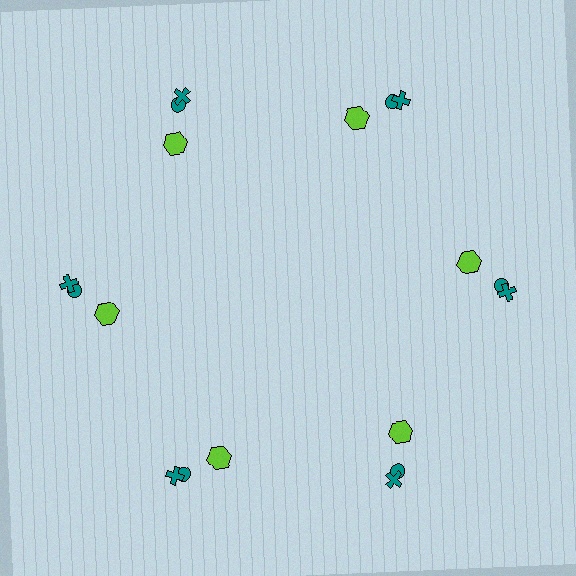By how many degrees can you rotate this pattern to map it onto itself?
The pattern maps onto itself every 60 degrees of rotation.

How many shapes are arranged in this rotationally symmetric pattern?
There are 18 shapes, arranged in 6 groups of 3.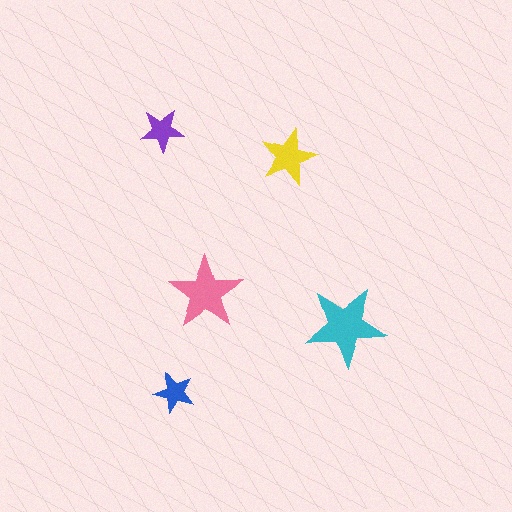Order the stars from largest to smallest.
the cyan one, the pink one, the yellow one, the purple one, the blue one.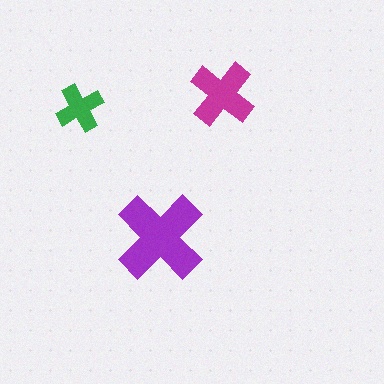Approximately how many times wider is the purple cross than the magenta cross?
About 1.5 times wider.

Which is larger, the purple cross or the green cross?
The purple one.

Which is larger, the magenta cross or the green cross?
The magenta one.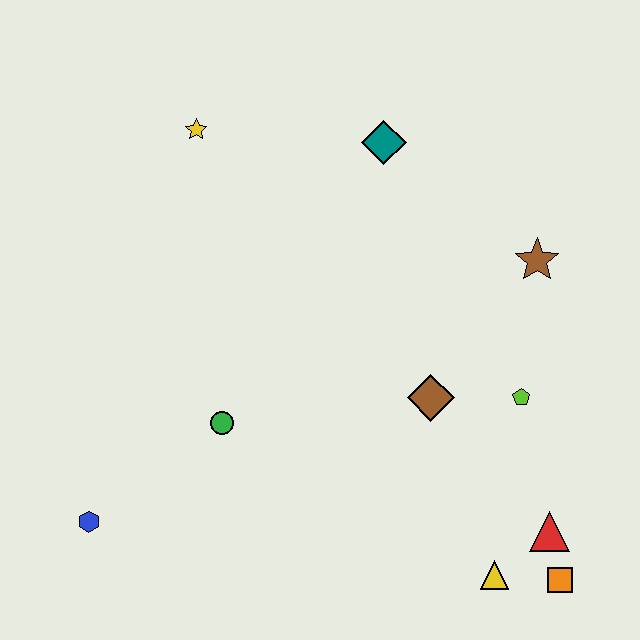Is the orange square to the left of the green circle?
No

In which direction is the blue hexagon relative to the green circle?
The blue hexagon is to the left of the green circle.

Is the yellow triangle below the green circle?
Yes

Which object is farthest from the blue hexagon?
The brown star is farthest from the blue hexagon.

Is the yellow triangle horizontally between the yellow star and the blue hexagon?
No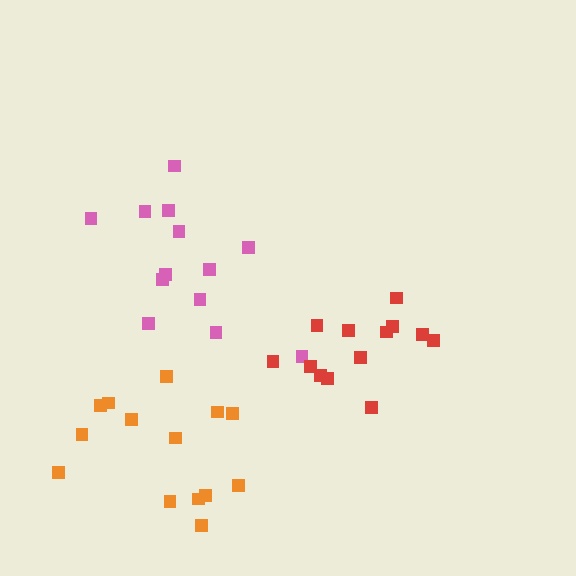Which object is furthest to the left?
The orange cluster is leftmost.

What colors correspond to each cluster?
The clusters are colored: pink, red, orange.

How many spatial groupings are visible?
There are 3 spatial groupings.